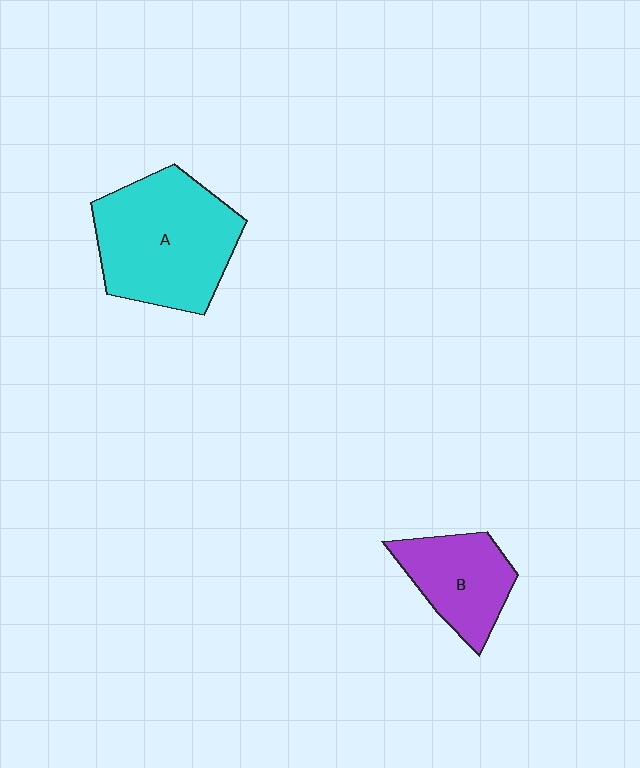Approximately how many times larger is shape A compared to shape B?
Approximately 1.8 times.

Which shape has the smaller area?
Shape B (purple).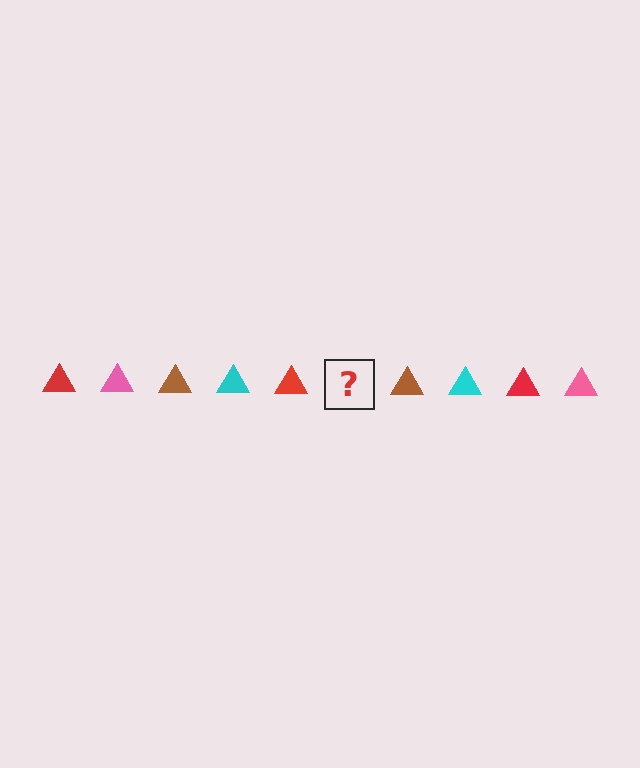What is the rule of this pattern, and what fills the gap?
The rule is that the pattern cycles through red, pink, brown, cyan triangles. The gap should be filled with a pink triangle.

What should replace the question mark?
The question mark should be replaced with a pink triangle.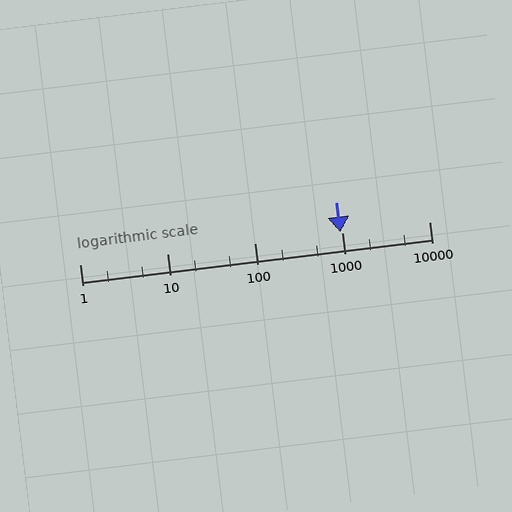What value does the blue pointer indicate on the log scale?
The pointer indicates approximately 970.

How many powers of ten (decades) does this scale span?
The scale spans 4 decades, from 1 to 10000.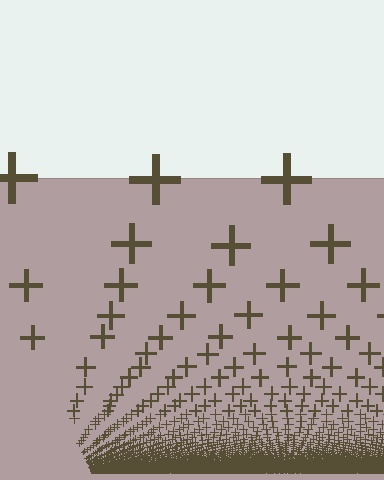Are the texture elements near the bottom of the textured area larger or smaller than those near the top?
Smaller. The gradient is inverted — elements near the bottom are smaller and denser.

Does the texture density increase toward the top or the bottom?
Density increases toward the bottom.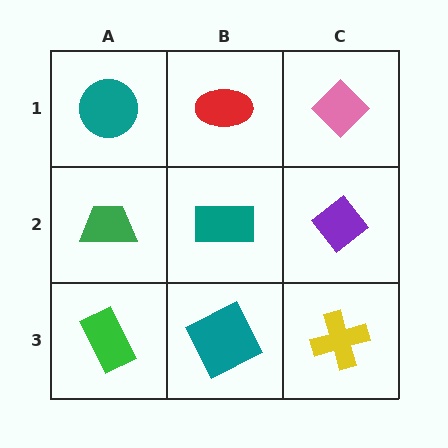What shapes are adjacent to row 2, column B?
A red ellipse (row 1, column B), a teal square (row 3, column B), a green trapezoid (row 2, column A), a purple diamond (row 2, column C).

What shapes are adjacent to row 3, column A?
A green trapezoid (row 2, column A), a teal square (row 3, column B).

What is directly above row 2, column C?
A pink diamond.